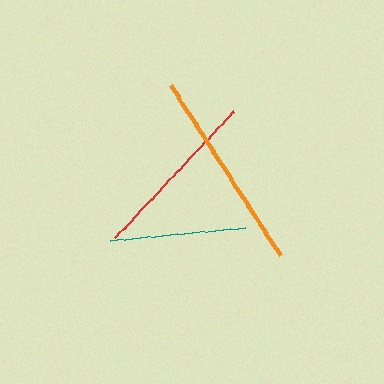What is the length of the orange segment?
The orange segment is approximately 203 pixels long.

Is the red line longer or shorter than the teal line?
The red line is longer than the teal line.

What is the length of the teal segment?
The teal segment is approximately 135 pixels long.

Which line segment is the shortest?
The teal line is the shortest at approximately 135 pixels.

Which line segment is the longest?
The orange line is the longest at approximately 203 pixels.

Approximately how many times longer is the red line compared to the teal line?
The red line is approximately 1.3 times the length of the teal line.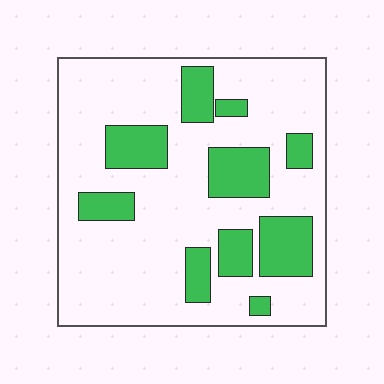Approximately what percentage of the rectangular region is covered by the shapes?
Approximately 25%.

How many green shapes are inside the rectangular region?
10.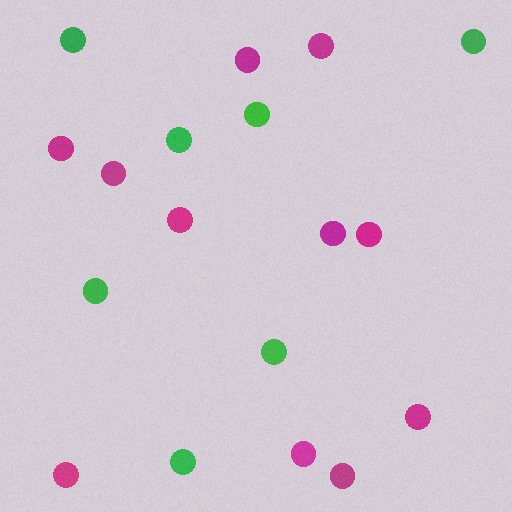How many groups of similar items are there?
There are 2 groups: one group of green circles (7) and one group of magenta circles (11).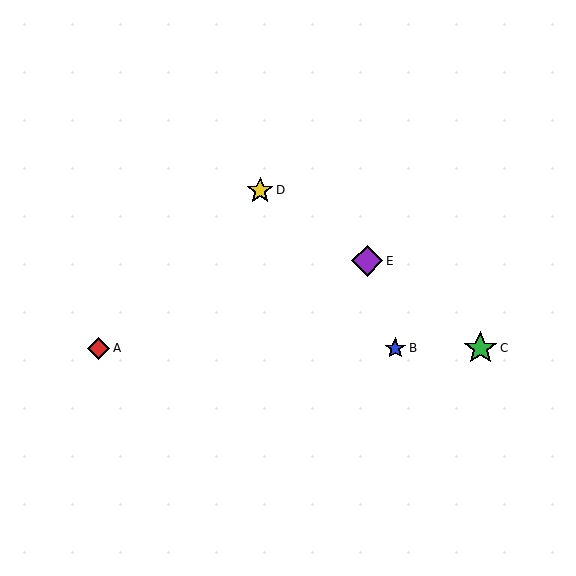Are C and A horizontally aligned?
Yes, both are at y≈348.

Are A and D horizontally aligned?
No, A is at y≈348 and D is at y≈190.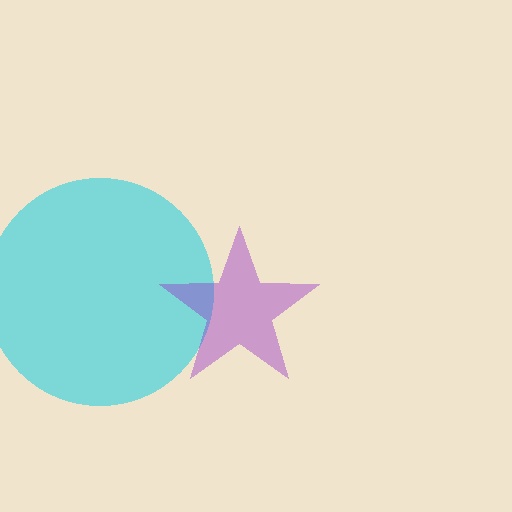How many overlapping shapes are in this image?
There are 2 overlapping shapes in the image.